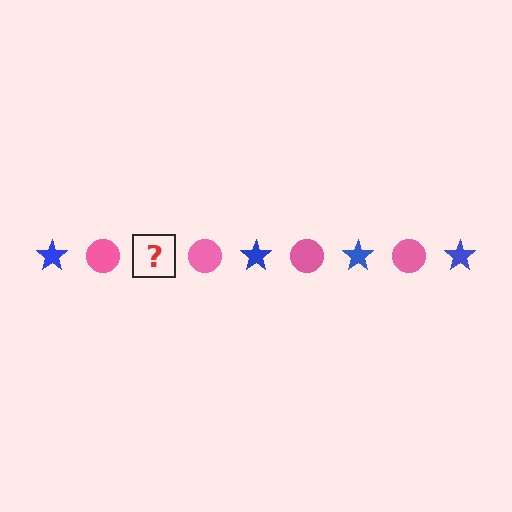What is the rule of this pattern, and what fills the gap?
The rule is that the pattern alternates between blue star and pink circle. The gap should be filled with a blue star.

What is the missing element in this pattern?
The missing element is a blue star.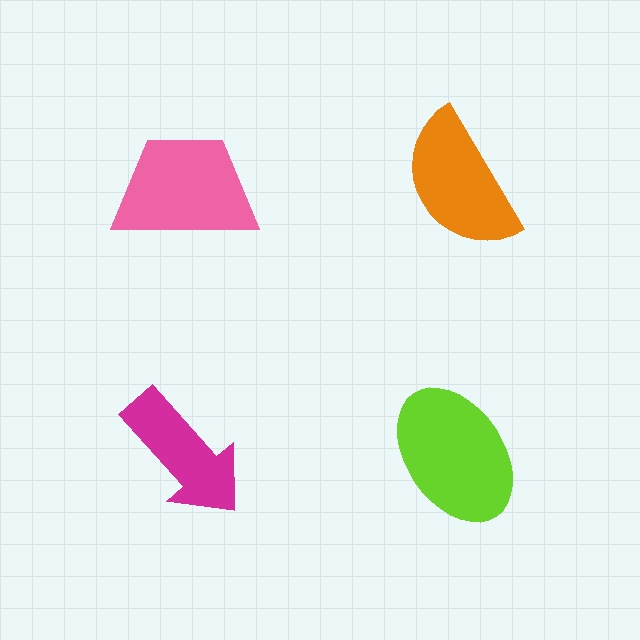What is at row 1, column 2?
An orange semicircle.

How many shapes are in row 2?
2 shapes.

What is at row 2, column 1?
A magenta arrow.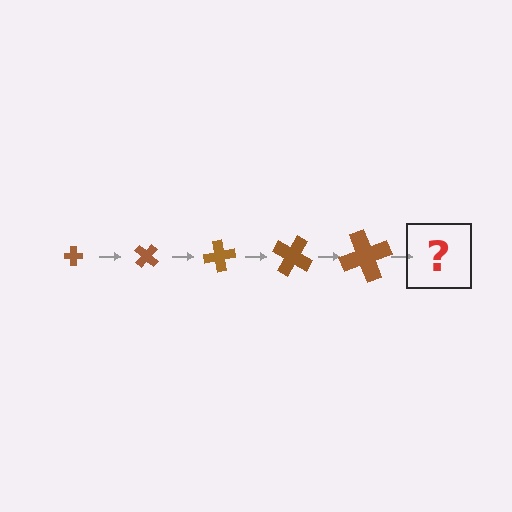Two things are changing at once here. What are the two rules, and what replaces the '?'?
The two rules are that the cross grows larger each step and it rotates 40 degrees each step. The '?' should be a cross, larger than the previous one and rotated 200 degrees from the start.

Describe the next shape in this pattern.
It should be a cross, larger than the previous one and rotated 200 degrees from the start.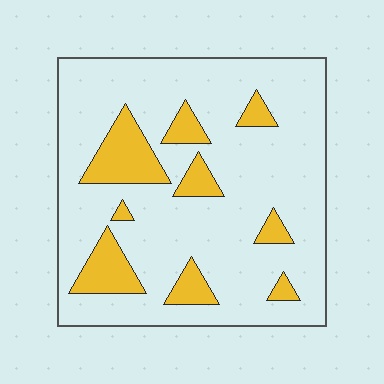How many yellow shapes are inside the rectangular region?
9.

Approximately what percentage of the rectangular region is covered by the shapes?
Approximately 20%.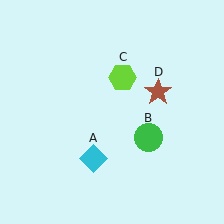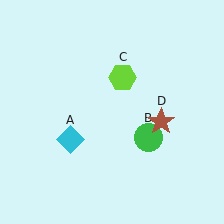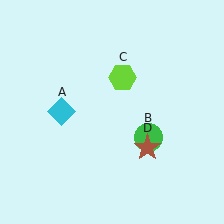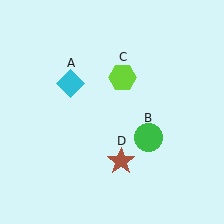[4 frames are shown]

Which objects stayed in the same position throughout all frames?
Green circle (object B) and lime hexagon (object C) remained stationary.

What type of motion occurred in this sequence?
The cyan diamond (object A), brown star (object D) rotated clockwise around the center of the scene.